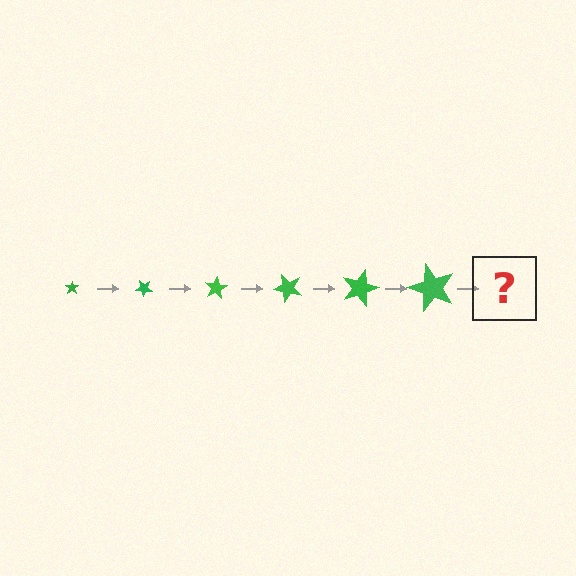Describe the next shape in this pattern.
It should be a star, larger than the previous one and rotated 240 degrees from the start.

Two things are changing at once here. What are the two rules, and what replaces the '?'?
The two rules are that the star grows larger each step and it rotates 40 degrees each step. The '?' should be a star, larger than the previous one and rotated 240 degrees from the start.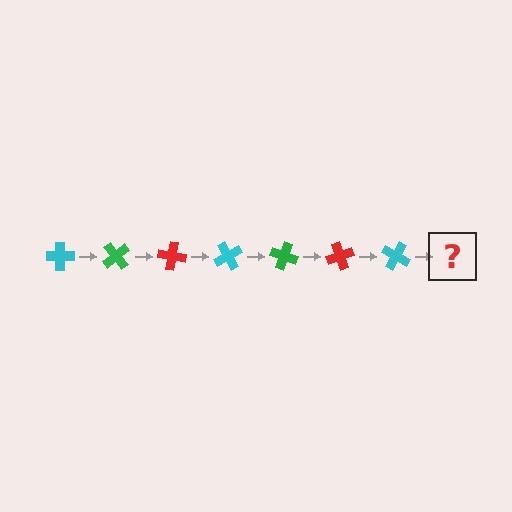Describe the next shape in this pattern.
It should be a green cross, rotated 350 degrees from the start.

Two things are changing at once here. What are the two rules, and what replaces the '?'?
The two rules are that it rotates 50 degrees each step and the color cycles through cyan, green, and red. The '?' should be a green cross, rotated 350 degrees from the start.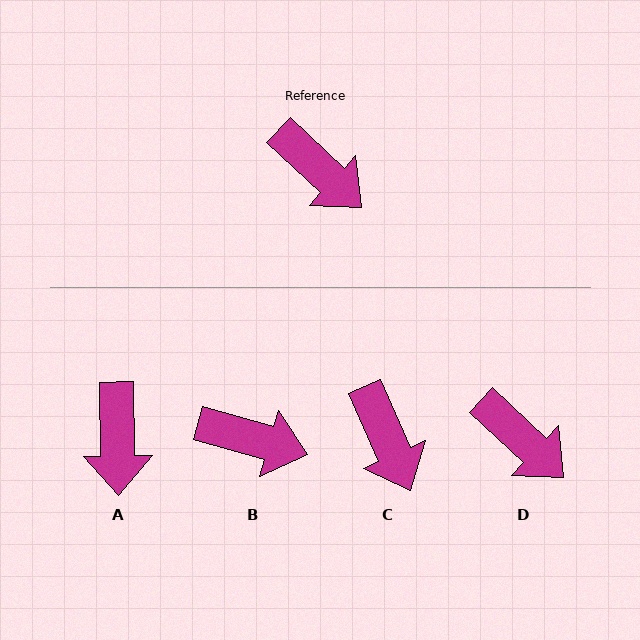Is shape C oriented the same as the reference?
No, it is off by about 23 degrees.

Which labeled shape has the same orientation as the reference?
D.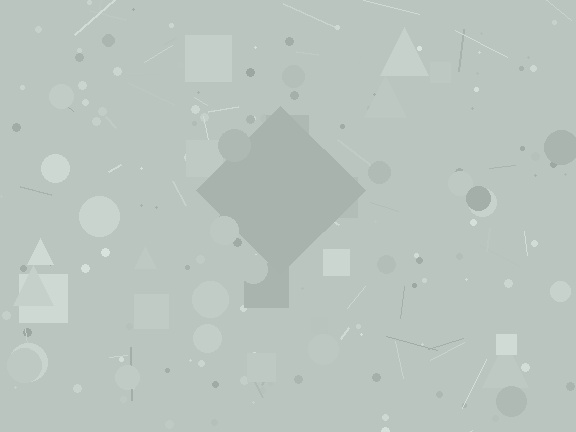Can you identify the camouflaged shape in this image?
The camouflaged shape is a diamond.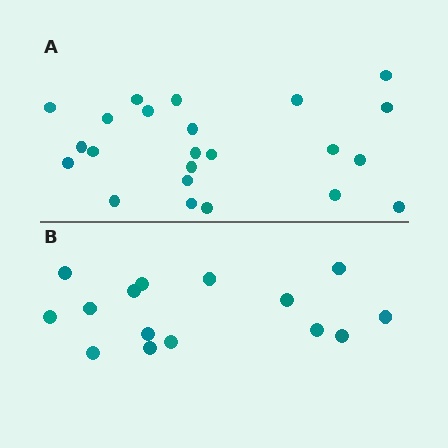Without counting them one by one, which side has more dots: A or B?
Region A (the top region) has more dots.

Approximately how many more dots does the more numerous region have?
Region A has roughly 8 or so more dots than region B.